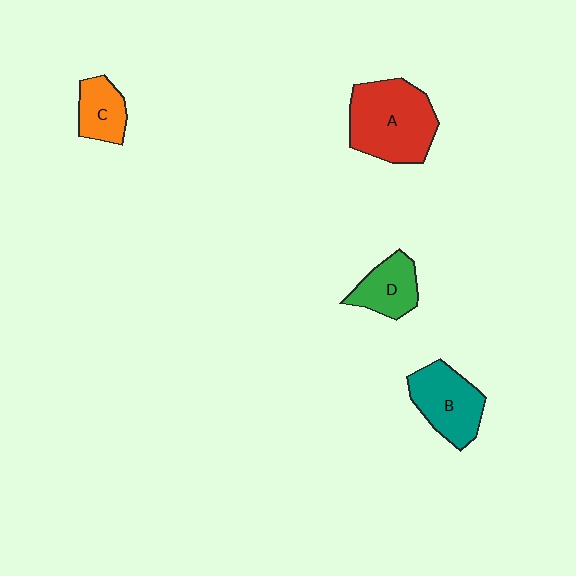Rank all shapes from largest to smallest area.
From largest to smallest: A (red), B (teal), D (green), C (orange).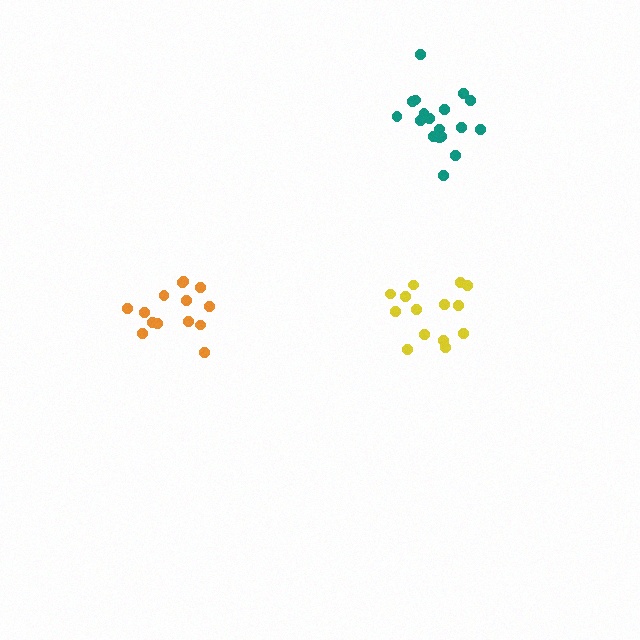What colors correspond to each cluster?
The clusters are colored: teal, orange, yellow.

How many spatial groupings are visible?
There are 3 spatial groupings.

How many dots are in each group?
Group 1: 18 dots, Group 2: 14 dots, Group 3: 14 dots (46 total).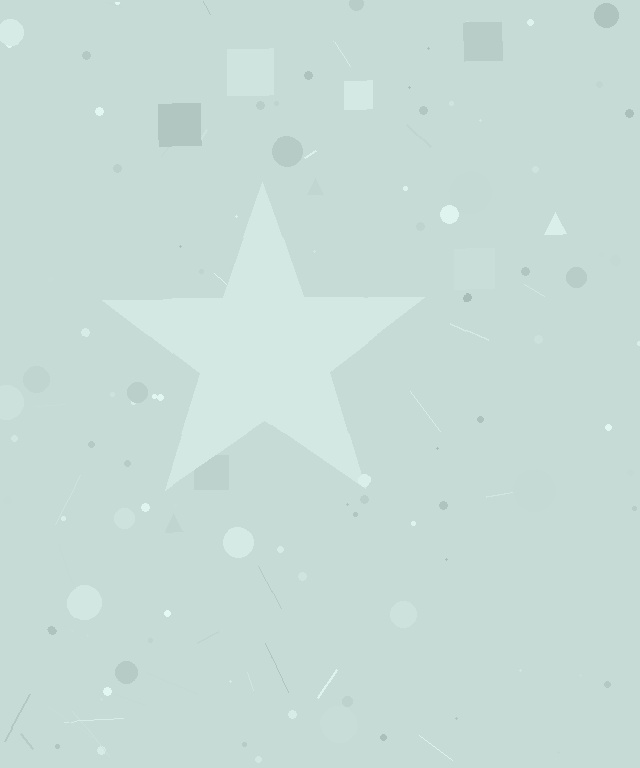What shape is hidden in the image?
A star is hidden in the image.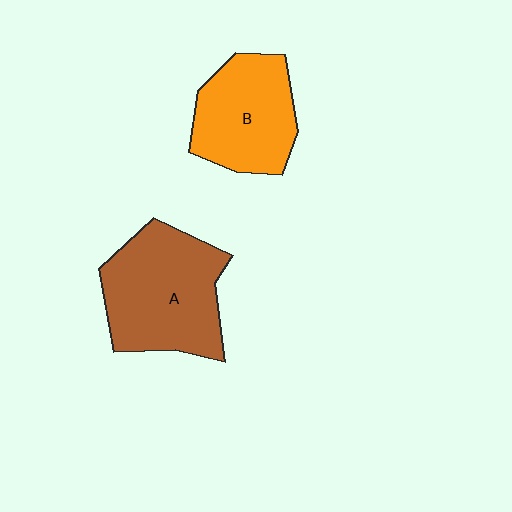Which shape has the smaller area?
Shape B (orange).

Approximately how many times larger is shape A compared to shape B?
Approximately 1.3 times.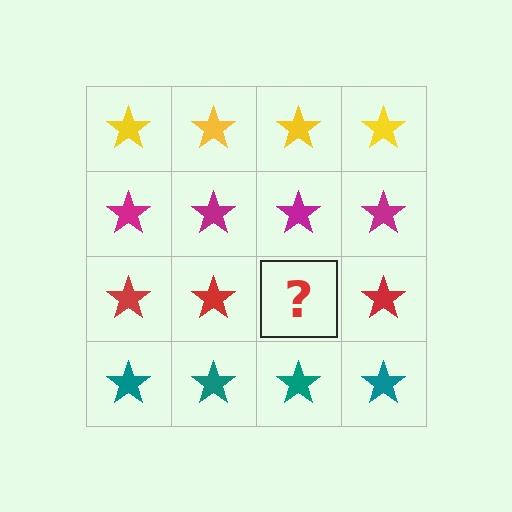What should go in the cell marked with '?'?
The missing cell should contain a red star.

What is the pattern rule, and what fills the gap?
The rule is that each row has a consistent color. The gap should be filled with a red star.